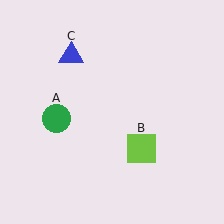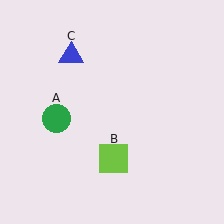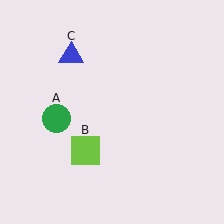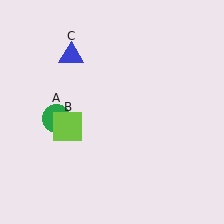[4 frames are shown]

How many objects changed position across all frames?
1 object changed position: lime square (object B).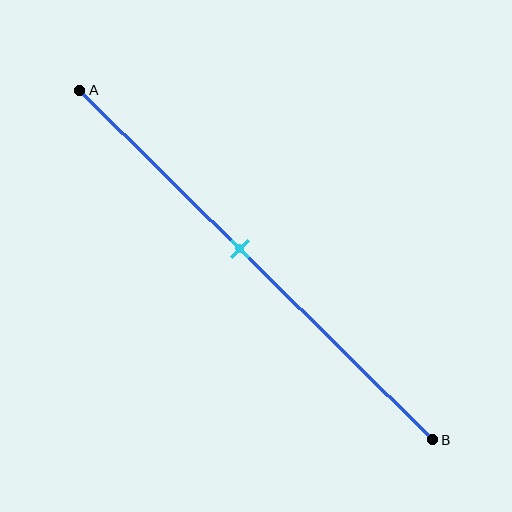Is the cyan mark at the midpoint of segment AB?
No, the mark is at about 45% from A, not at the 50% midpoint.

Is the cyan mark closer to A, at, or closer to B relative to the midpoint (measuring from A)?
The cyan mark is closer to point A than the midpoint of segment AB.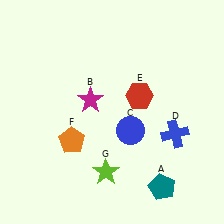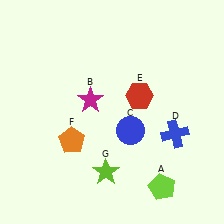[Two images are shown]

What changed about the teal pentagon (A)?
In Image 1, A is teal. In Image 2, it changed to lime.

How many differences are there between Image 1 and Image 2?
There is 1 difference between the two images.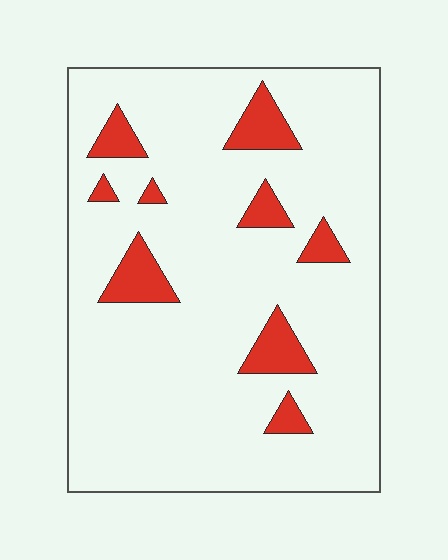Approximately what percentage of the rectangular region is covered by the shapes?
Approximately 10%.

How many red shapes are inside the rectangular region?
9.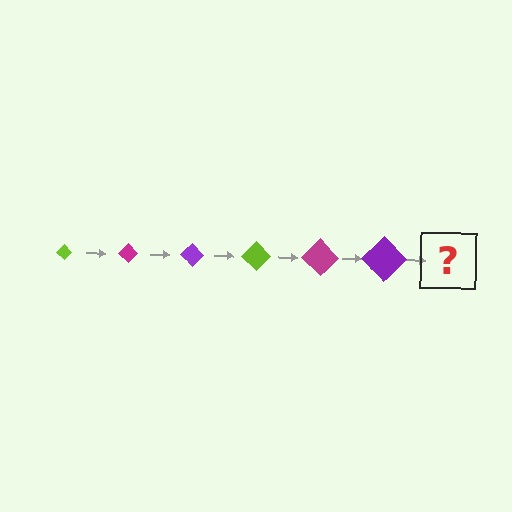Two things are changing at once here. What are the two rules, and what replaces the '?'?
The two rules are that the diamond grows larger each step and the color cycles through lime, magenta, and purple. The '?' should be a lime diamond, larger than the previous one.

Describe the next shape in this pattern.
It should be a lime diamond, larger than the previous one.